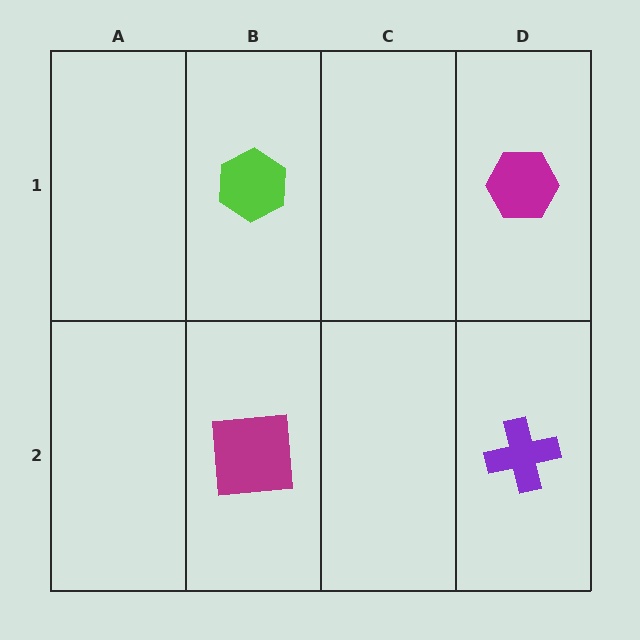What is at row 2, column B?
A magenta square.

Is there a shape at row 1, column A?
No, that cell is empty.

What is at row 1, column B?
A lime hexagon.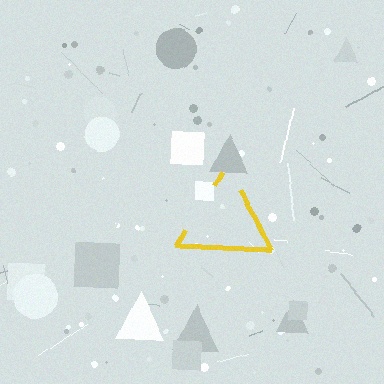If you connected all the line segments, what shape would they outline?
They would outline a triangle.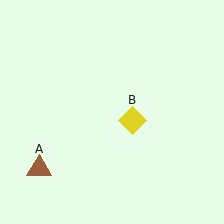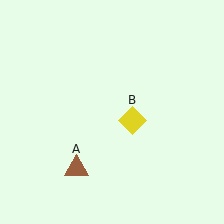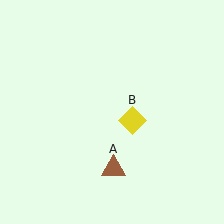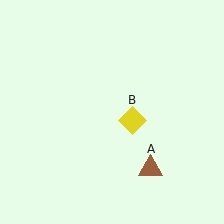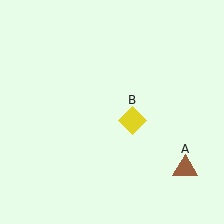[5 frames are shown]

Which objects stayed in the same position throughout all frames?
Yellow diamond (object B) remained stationary.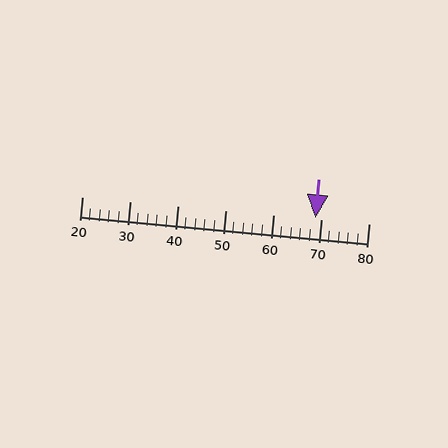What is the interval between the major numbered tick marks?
The major tick marks are spaced 10 units apart.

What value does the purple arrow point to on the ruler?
The purple arrow points to approximately 69.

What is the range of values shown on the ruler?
The ruler shows values from 20 to 80.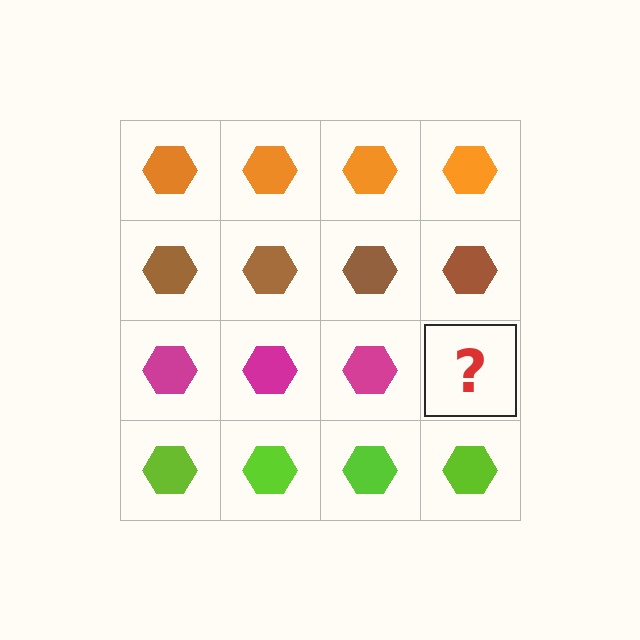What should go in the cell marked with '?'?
The missing cell should contain a magenta hexagon.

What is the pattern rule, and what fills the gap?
The rule is that each row has a consistent color. The gap should be filled with a magenta hexagon.